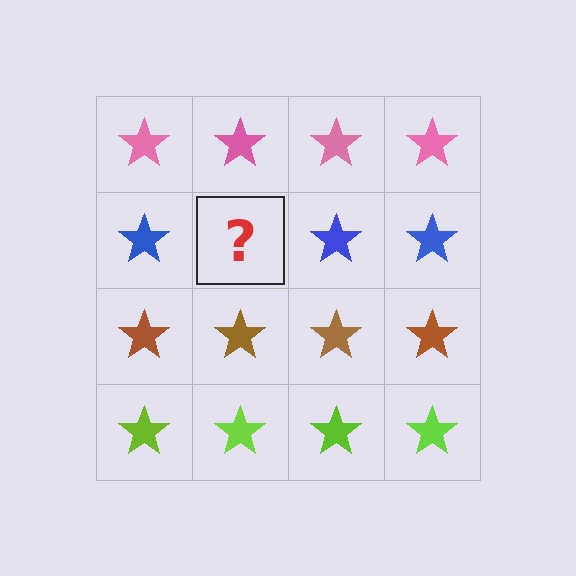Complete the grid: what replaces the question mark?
The question mark should be replaced with a blue star.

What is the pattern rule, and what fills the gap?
The rule is that each row has a consistent color. The gap should be filled with a blue star.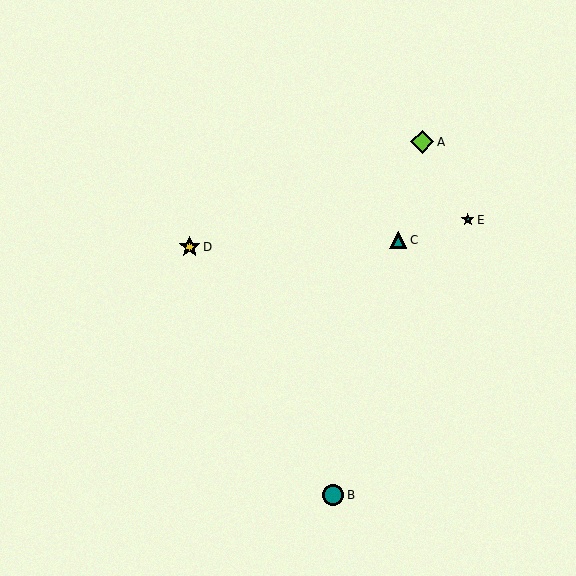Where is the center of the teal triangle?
The center of the teal triangle is at (398, 240).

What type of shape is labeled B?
Shape B is a teal circle.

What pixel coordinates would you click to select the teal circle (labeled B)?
Click at (333, 495) to select the teal circle B.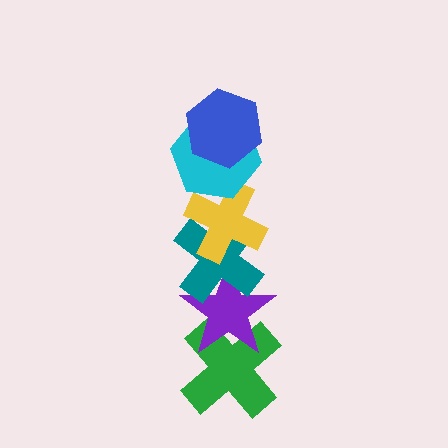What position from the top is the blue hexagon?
The blue hexagon is 1st from the top.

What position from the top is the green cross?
The green cross is 6th from the top.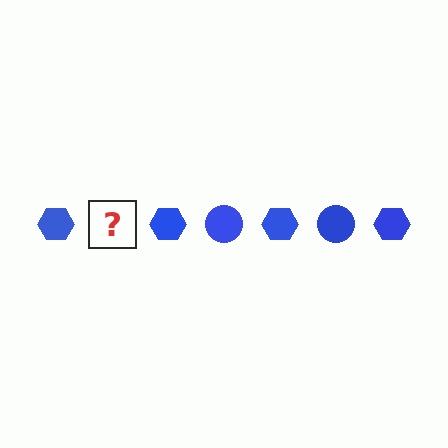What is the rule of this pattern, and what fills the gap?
The rule is that the pattern cycles through hexagon, circle shapes in blue. The gap should be filled with a blue circle.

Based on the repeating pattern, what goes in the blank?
The blank should be a blue circle.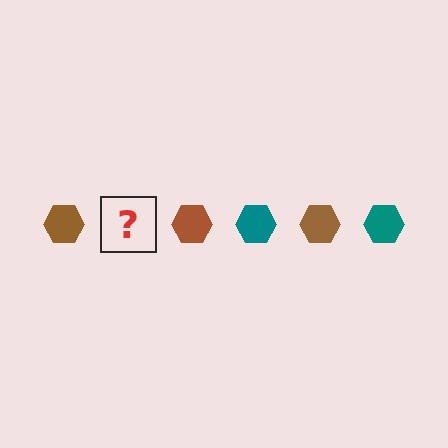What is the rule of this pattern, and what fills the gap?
The rule is that the pattern cycles through brown, teal hexagons. The gap should be filled with a teal hexagon.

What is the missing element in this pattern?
The missing element is a teal hexagon.